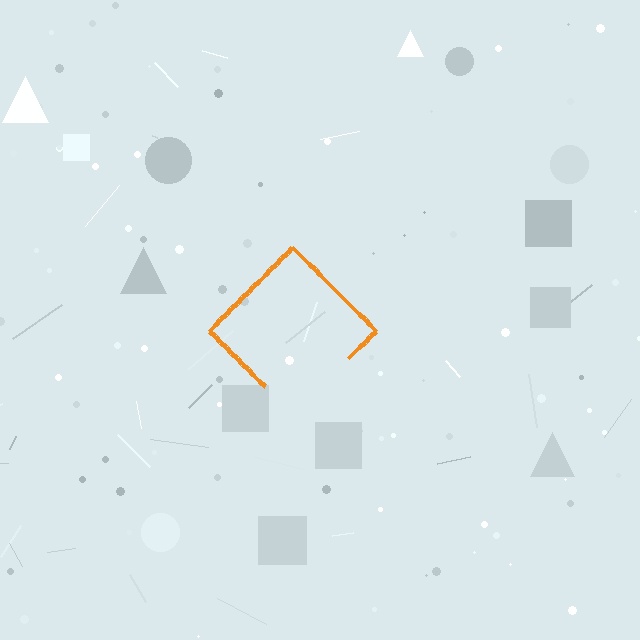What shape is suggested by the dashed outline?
The dashed outline suggests a diamond.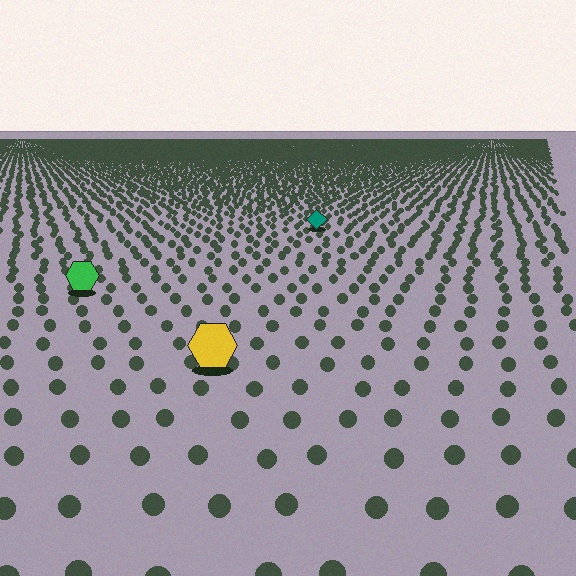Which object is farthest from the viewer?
The teal diamond is farthest from the viewer. It appears smaller and the ground texture around it is denser.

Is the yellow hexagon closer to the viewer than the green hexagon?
Yes. The yellow hexagon is closer — you can tell from the texture gradient: the ground texture is coarser near it.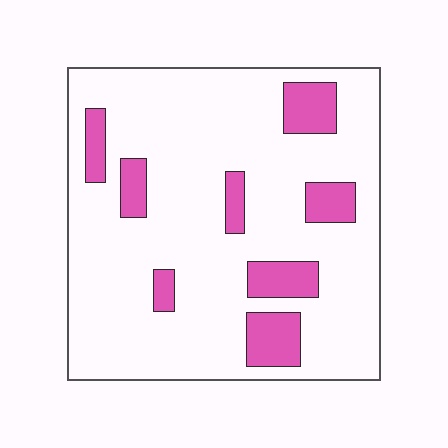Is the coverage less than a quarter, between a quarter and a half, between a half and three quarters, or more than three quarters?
Less than a quarter.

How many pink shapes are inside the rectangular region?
8.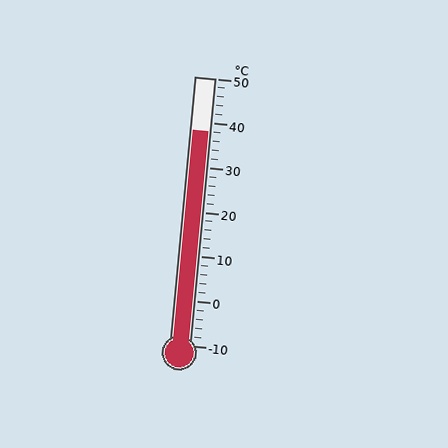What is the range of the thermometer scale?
The thermometer scale ranges from -10°C to 50°C.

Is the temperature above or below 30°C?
The temperature is above 30°C.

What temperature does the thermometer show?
The thermometer shows approximately 38°C.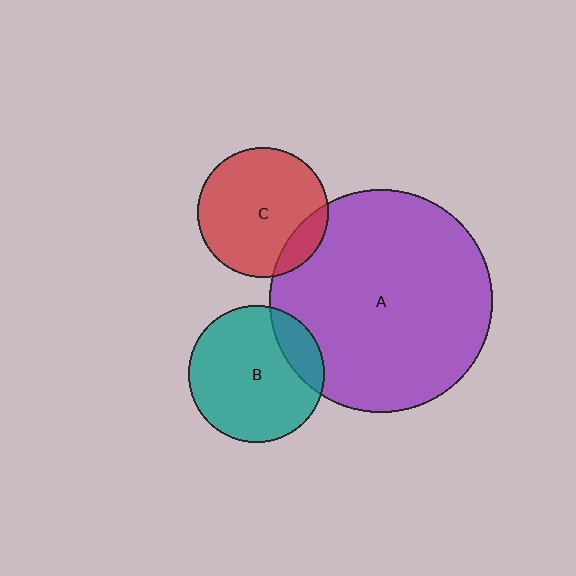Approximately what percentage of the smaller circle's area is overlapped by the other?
Approximately 15%.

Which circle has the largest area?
Circle A (purple).